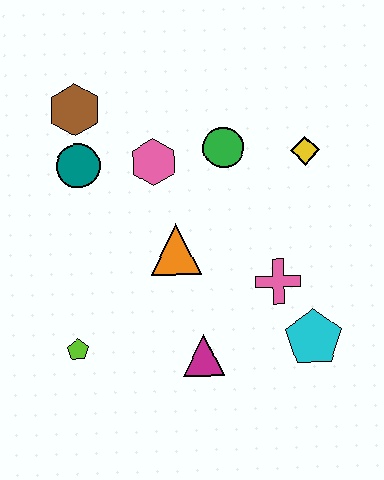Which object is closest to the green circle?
The pink hexagon is closest to the green circle.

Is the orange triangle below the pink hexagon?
Yes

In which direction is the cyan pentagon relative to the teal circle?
The cyan pentagon is to the right of the teal circle.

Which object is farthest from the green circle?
The lime pentagon is farthest from the green circle.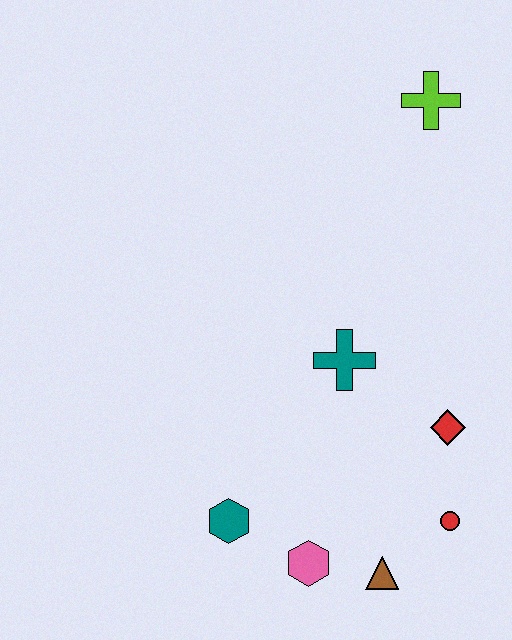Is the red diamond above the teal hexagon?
Yes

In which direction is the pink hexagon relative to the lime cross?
The pink hexagon is below the lime cross.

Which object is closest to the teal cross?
The red diamond is closest to the teal cross.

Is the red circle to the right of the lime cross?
Yes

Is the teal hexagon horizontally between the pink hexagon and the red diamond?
No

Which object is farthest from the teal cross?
The lime cross is farthest from the teal cross.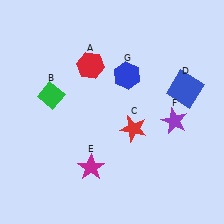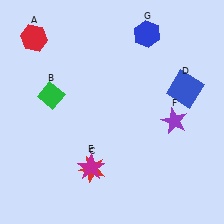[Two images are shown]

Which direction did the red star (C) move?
The red star (C) moved left.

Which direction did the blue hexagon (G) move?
The blue hexagon (G) moved up.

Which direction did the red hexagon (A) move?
The red hexagon (A) moved left.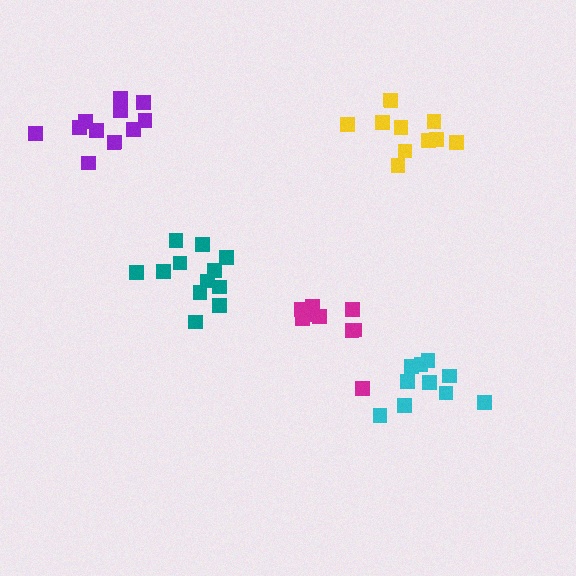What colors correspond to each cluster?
The clusters are colored: teal, yellow, magenta, purple, cyan.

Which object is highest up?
The yellow cluster is topmost.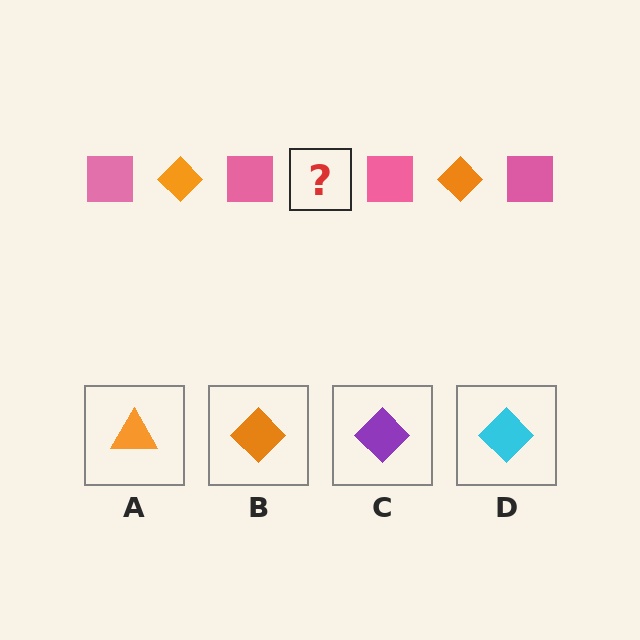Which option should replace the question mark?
Option B.